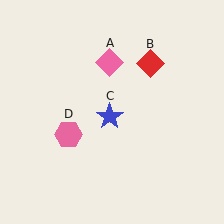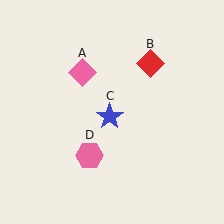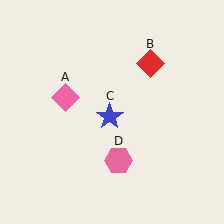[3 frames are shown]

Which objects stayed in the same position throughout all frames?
Red diamond (object B) and blue star (object C) remained stationary.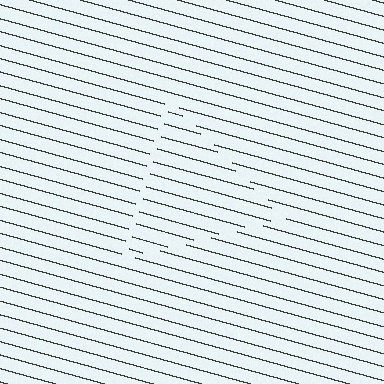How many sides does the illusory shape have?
3 sides — the line-ends trace a triangle.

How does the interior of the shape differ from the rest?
The interior of the shape contains the same grating, shifted by half a period — the contour is defined by the phase discontinuity where line-ends from the inner and outer gratings abut.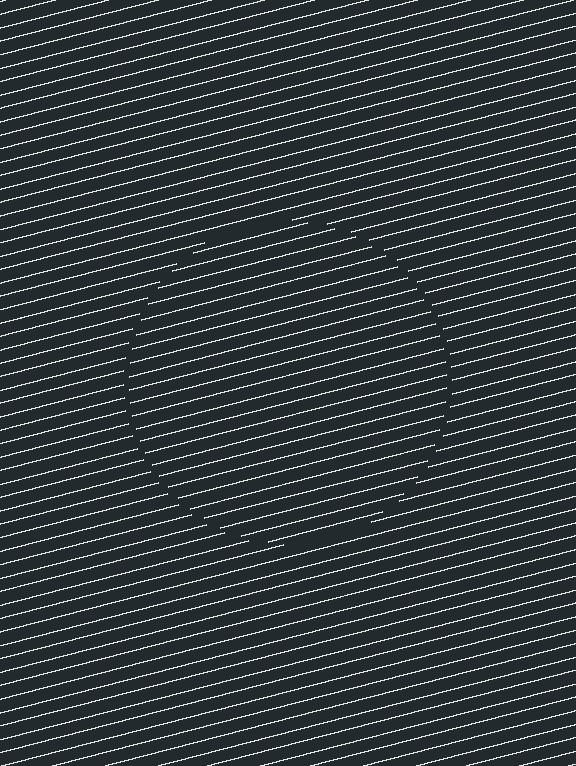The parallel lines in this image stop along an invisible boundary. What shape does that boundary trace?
An illusory circle. The interior of the shape contains the same grating, shifted by half a period — the contour is defined by the phase discontinuity where line-ends from the inner and outer gratings abut.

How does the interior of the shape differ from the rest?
The interior of the shape contains the same grating, shifted by half a period — the contour is defined by the phase discontinuity where line-ends from the inner and outer gratings abut.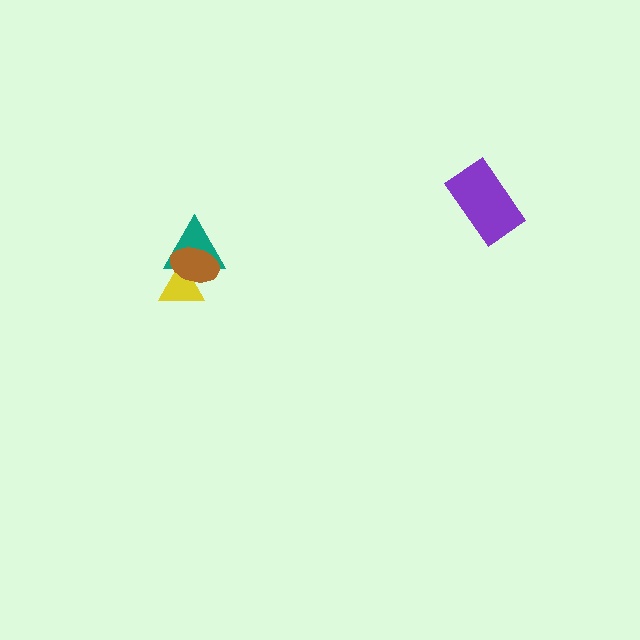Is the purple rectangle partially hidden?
No, no other shape covers it.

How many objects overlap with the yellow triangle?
2 objects overlap with the yellow triangle.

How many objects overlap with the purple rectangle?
0 objects overlap with the purple rectangle.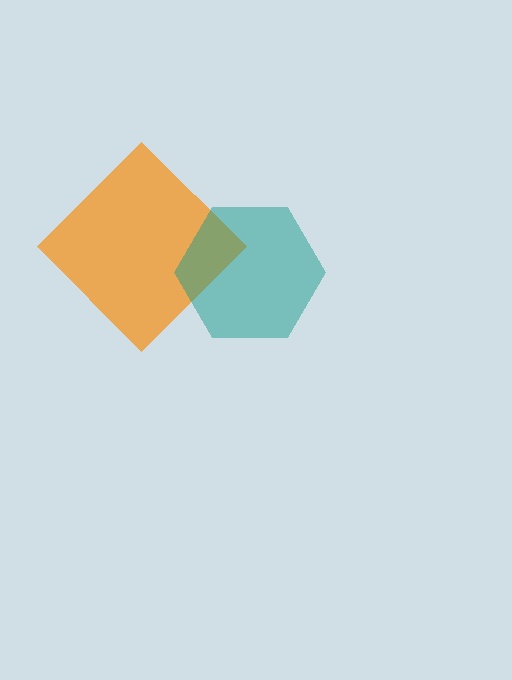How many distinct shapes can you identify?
There are 2 distinct shapes: an orange diamond, a teal hexagon.